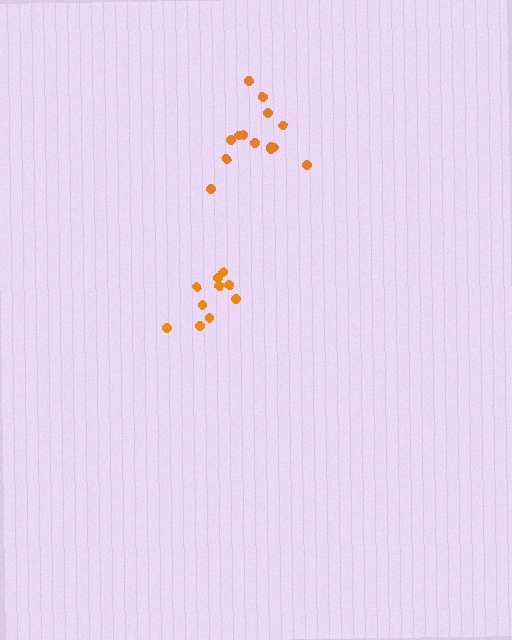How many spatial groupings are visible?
There are 2 spatial groupings.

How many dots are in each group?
Group 1: 10 dots, Group 2: 14 dots (24 total).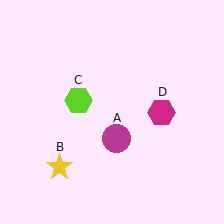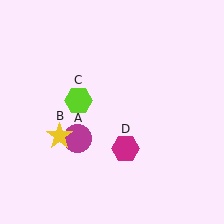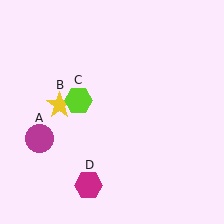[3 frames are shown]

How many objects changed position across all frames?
3 objects changed position: magenta circle (object A), yellow star (object B), magenta hexagon (object D).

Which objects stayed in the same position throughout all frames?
Lime hexagon (object C) remained stationary.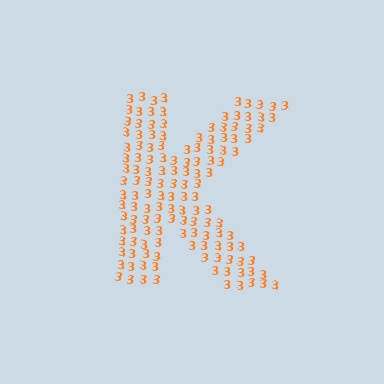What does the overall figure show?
The overall figure shows the letter K.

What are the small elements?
The small elements are digit 3's.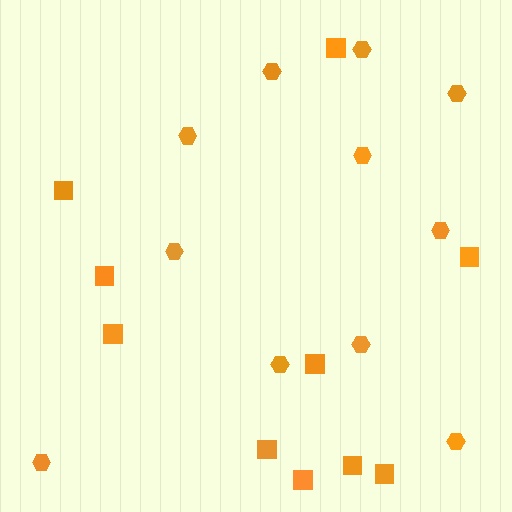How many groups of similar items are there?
There are 2 groups: one group of hexagons (11) and one group of squares (10).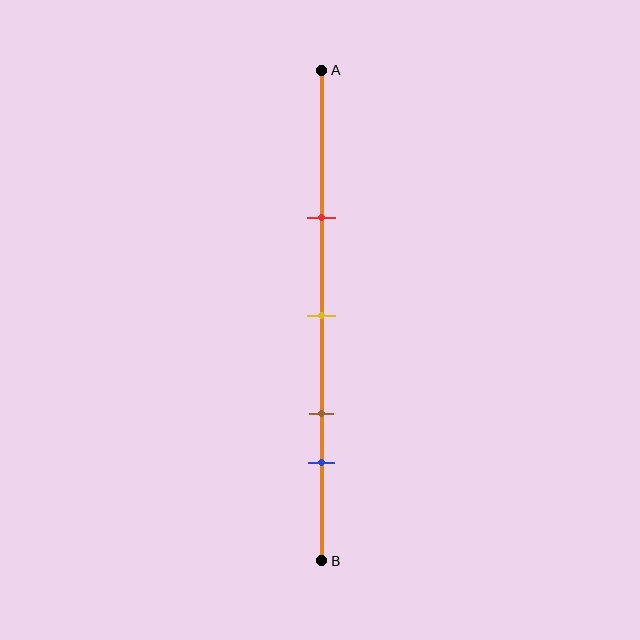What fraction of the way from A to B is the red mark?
The red mark is approximately 30% (0.3) of the way from A to B.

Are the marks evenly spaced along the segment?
No, the marks are not evenly spaced.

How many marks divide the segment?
There are 4 marks dividing the segment.